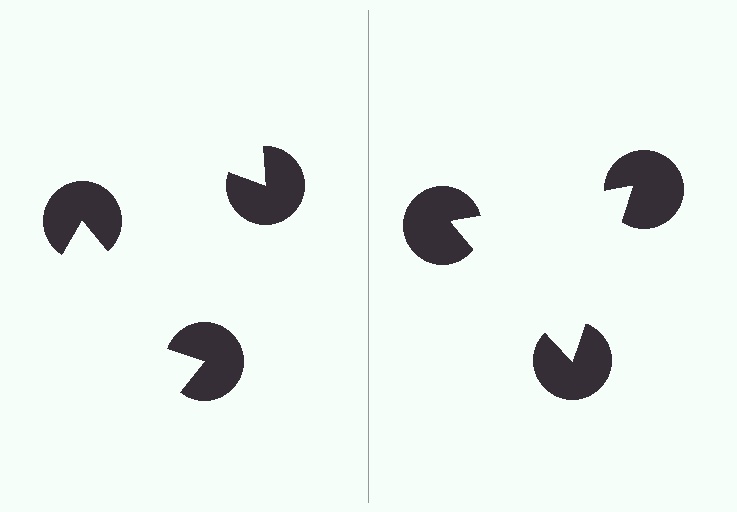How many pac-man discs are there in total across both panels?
6 — 3 on each side.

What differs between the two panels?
The pac-man discs are positioned identically on both sides; only the wedge orientations differ. On the right they align to a triangle; on the left they are misaligned.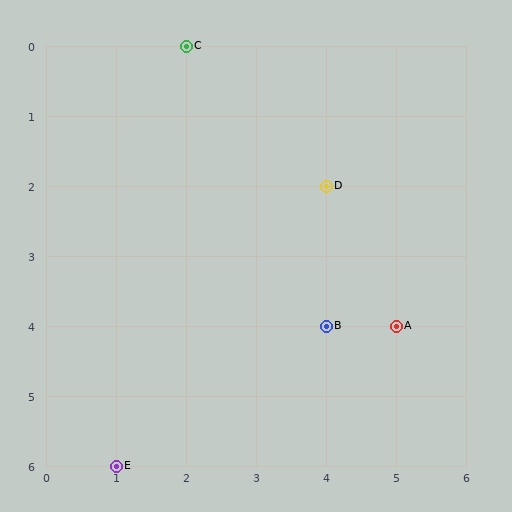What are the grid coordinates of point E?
Point E is at grid coordinates (1, 6).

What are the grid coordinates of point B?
Point B is at grid coordinates (4, 4).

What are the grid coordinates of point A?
Point A is at grid coordinates (5, 4).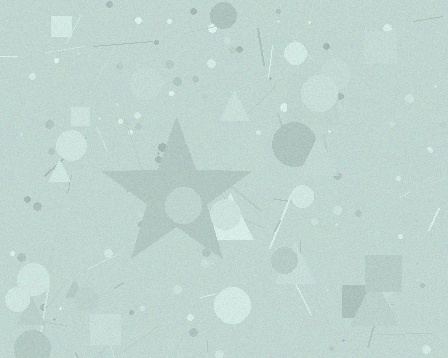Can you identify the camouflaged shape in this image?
The camouflaged shape is a star.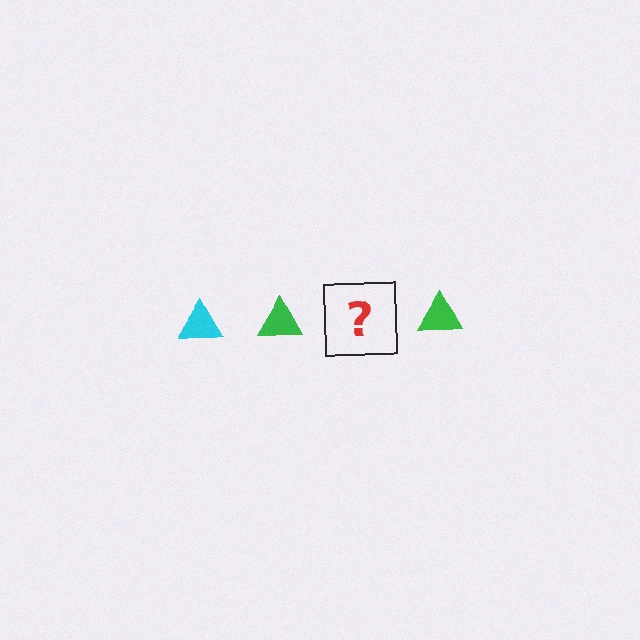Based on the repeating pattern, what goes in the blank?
The blank should be a cyan triangle.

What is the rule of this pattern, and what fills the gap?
The rule is that the pattern cycles through cyan, green triangles. The gap should be filled with a cyan triangle.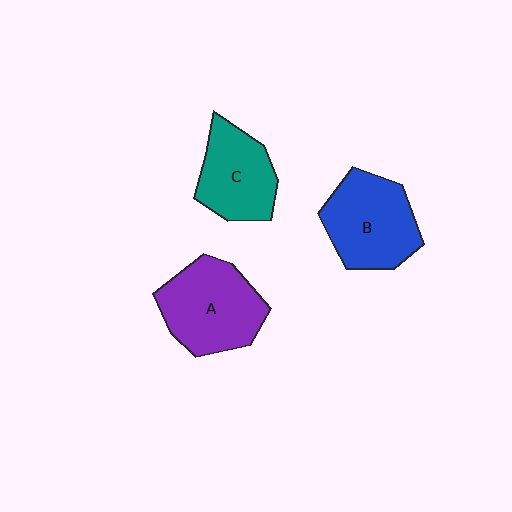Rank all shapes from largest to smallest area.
From largest to smallest: A (purple), B (blue), C (teal).